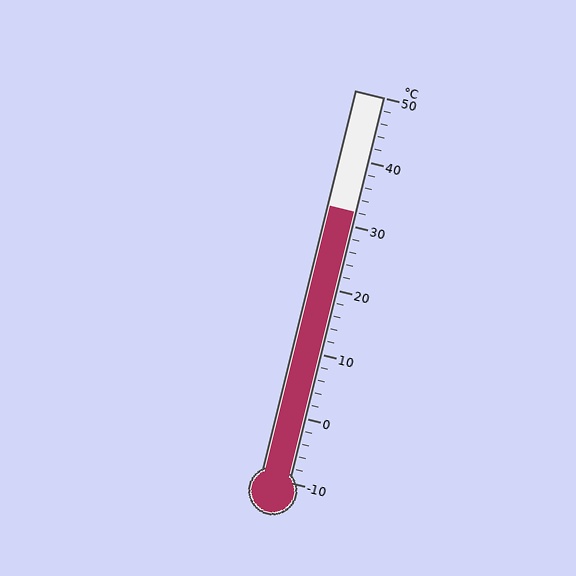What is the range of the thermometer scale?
The thermometer scale ranges from -10°C to 50°C.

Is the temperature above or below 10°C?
The temperature is above 10°C.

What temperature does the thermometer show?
The thermometer shows approximately 32°C.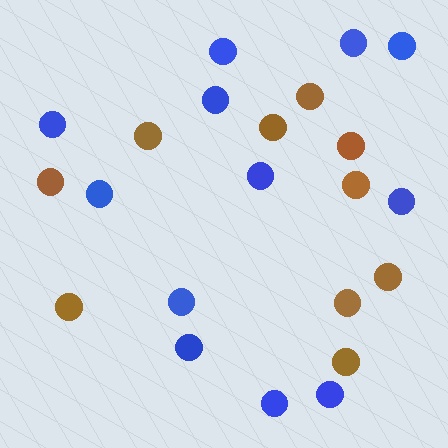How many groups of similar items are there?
There are 2 groups: one group of brown circles (10) and one group of blue circles (12).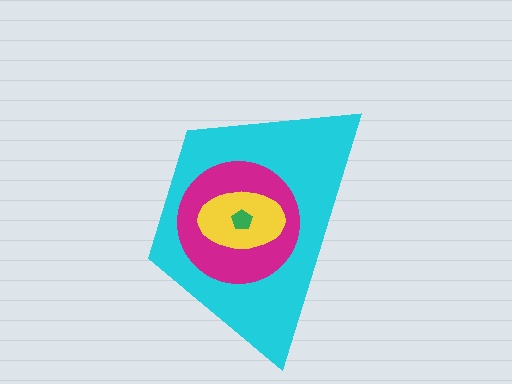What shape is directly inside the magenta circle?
The yellow ellipse.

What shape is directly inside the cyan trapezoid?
The magenta circle.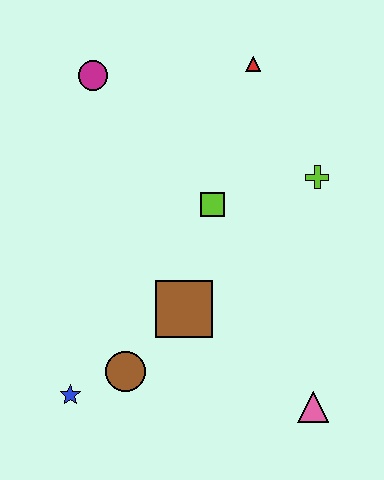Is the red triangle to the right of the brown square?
Yes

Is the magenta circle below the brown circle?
No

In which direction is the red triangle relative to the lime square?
The red triangle is above the lime square.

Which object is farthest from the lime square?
The blue star is farthest from the lime square.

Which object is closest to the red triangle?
The lime cross is closest to the red triangle.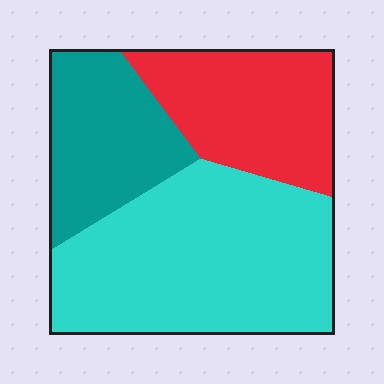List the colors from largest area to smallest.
From largest to smallest: cyan, red, teal.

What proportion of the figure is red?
Red takes up between a quarter and a half of the figure.